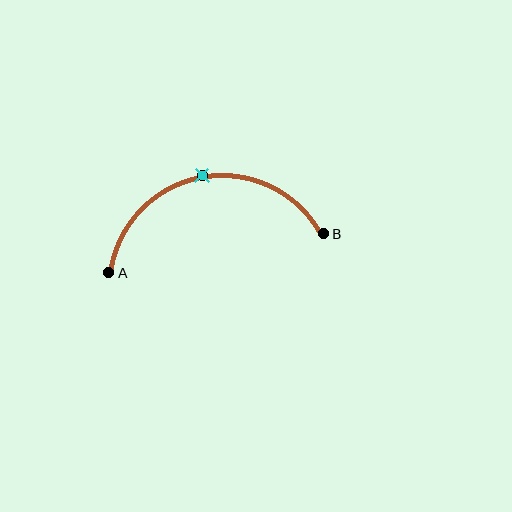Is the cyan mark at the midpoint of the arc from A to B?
Yes. The cyan mark lies on the arc at equal arc-length from both A and B — it is the arc midpoint.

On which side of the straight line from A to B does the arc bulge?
The arc bulges above the straight line connecting A and B.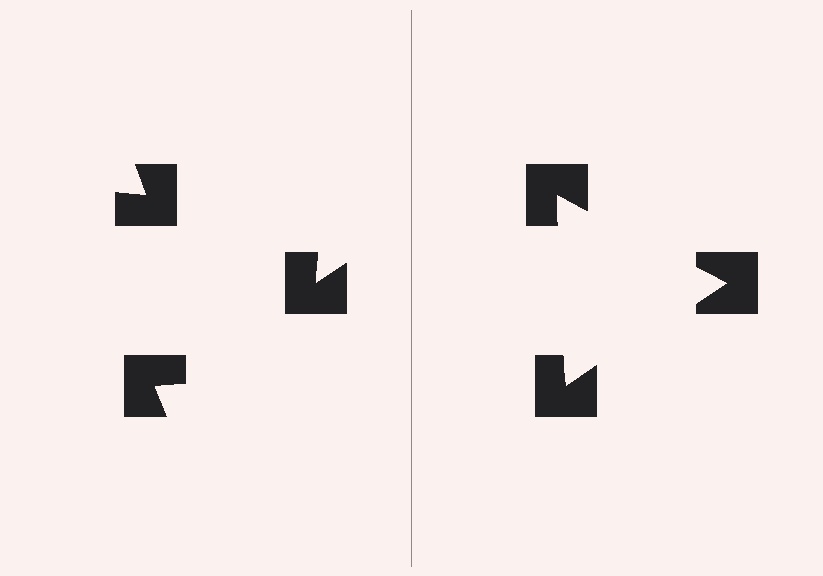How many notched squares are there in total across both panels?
6 — 3 on each side.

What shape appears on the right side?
An illusory triangle.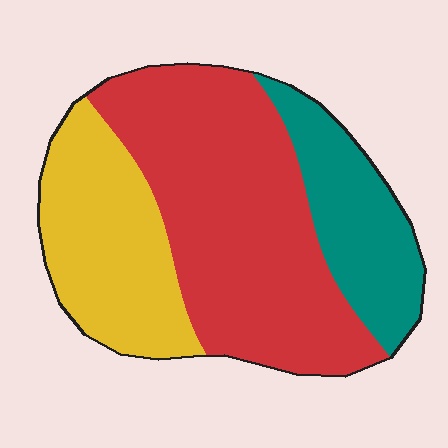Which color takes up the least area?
Teal, at roughly 20%.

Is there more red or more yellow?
Red.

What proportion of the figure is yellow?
Yellow takes up between a quarter and a half of the figure.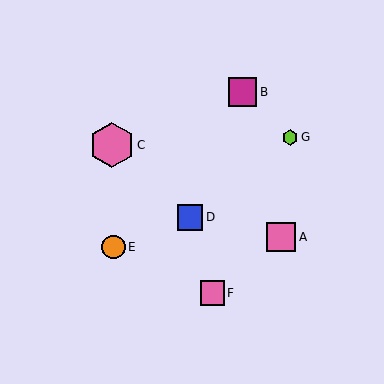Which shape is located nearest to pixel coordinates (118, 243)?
The orange circle (labeled E) at (114, 247) is nearest to that location.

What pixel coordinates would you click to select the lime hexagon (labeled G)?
Click at (290, 137) to select the lime hexagon G.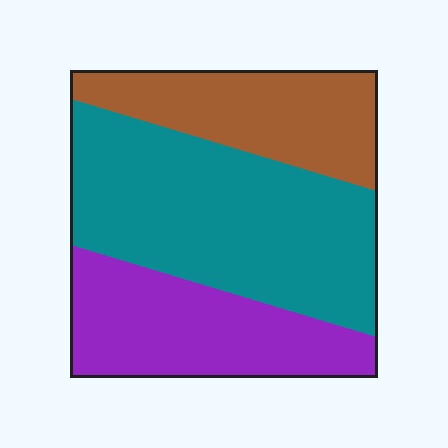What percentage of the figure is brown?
Brown takes up about one quarter (1/4) of the figure.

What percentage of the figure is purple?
Purple covers 28% of the figure.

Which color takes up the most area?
Teal, at roughly 45%.